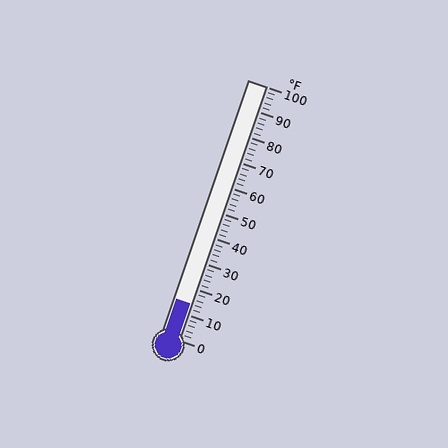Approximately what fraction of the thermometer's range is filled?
The thermometer is filled to approximately 15% of its range.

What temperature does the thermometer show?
The thermometer shows approximately 14°F.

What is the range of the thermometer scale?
The thermometer scale ranges from 0°F to 100°F.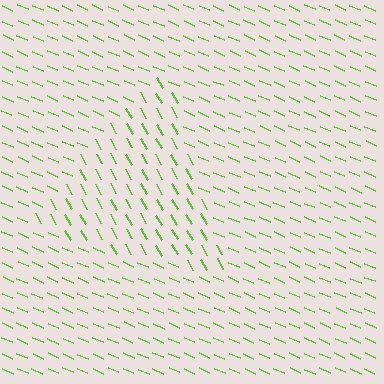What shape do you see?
I see a triangle.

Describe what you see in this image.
The image is filled with small lime line segments. A triangle region in the image has lines oriented differently from the surrounding lines, creating a visible texture boundary.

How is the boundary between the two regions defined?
The boundary is defined purely by a change in line orientation (approximately 37 degrees difference). All lines are the same color and thickness.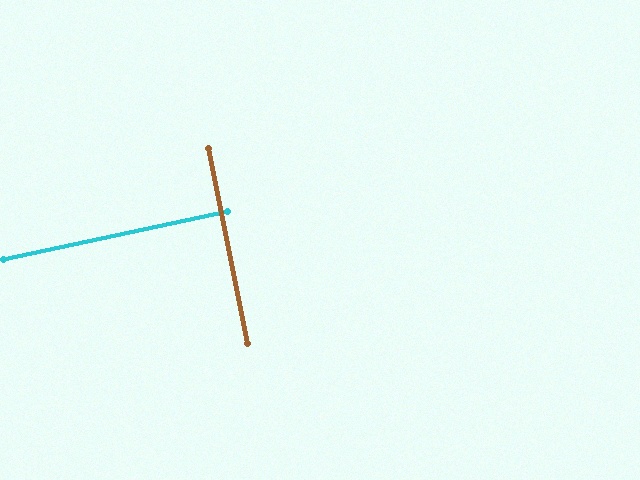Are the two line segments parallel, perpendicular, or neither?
Perpendicular — they meet at approximately 89°.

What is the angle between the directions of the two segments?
Approximately 89 degrees.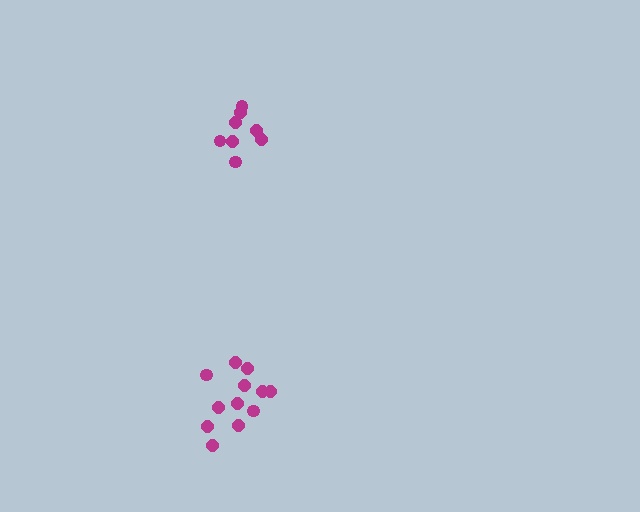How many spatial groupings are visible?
There are 2 spatial groupings.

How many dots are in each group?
Group 1: 8 dots, Group 2: 12 dots (20 total).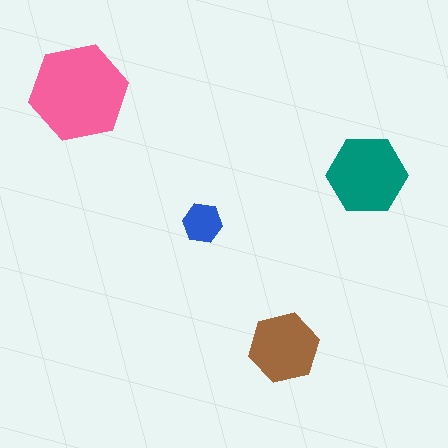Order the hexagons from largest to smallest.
the pink one, the teal one, the brown one, the blue one.